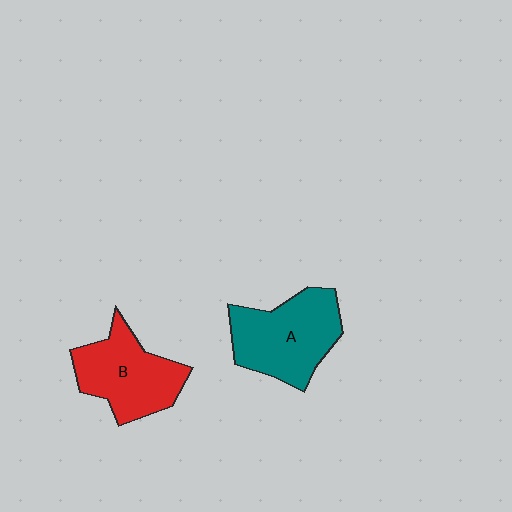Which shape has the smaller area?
Shape B (red).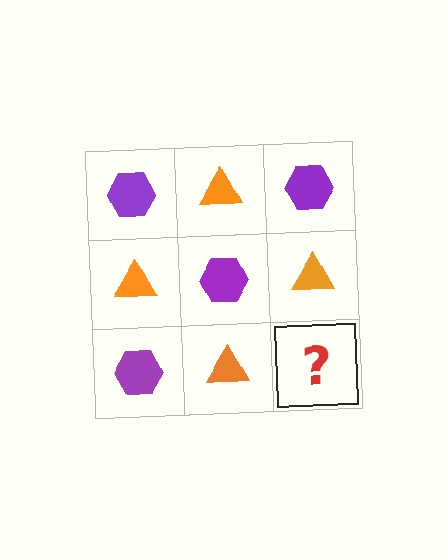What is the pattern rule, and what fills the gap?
The rule is that it alternates purple hexagon and orange triangle in a checkerboard pattern. The gap should be filled with a purple hexagon.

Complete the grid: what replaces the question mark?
The question mark should be replaced with a purple hexagon.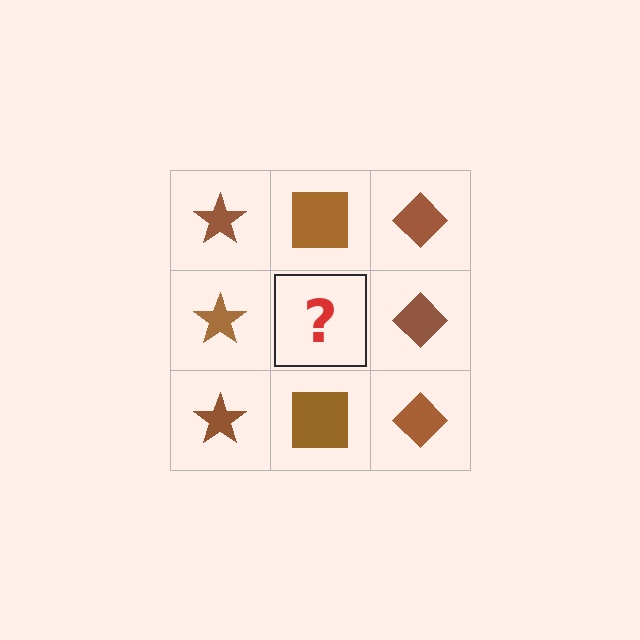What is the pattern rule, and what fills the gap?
The rule is that each column has a consistent shape. The gap should be filled with a brown square.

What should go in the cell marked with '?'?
The missing cell should contain a brown square.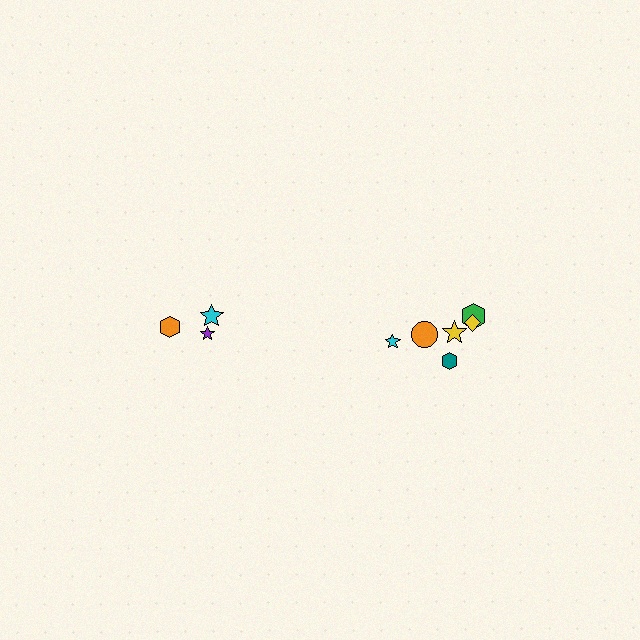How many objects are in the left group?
There are 3 objects.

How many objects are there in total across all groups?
There are 9 objects.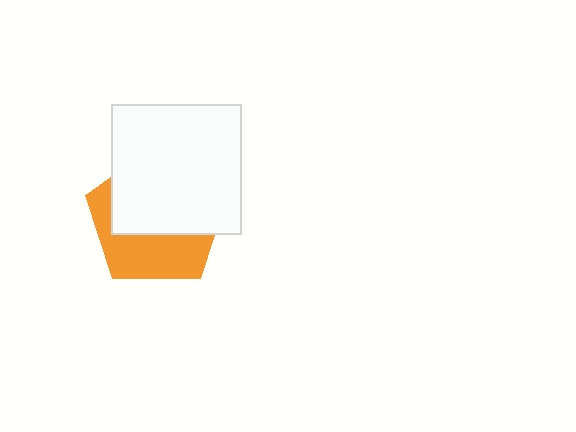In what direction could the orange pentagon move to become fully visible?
The orange pentagon could move down. That would shift it out from behind the white square entirely.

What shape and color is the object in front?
The object in front is a white square.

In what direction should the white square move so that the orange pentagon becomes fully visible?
The white square should move up. That is the shortest direction to clear the overlap and leave the orange pentagon fully visible.